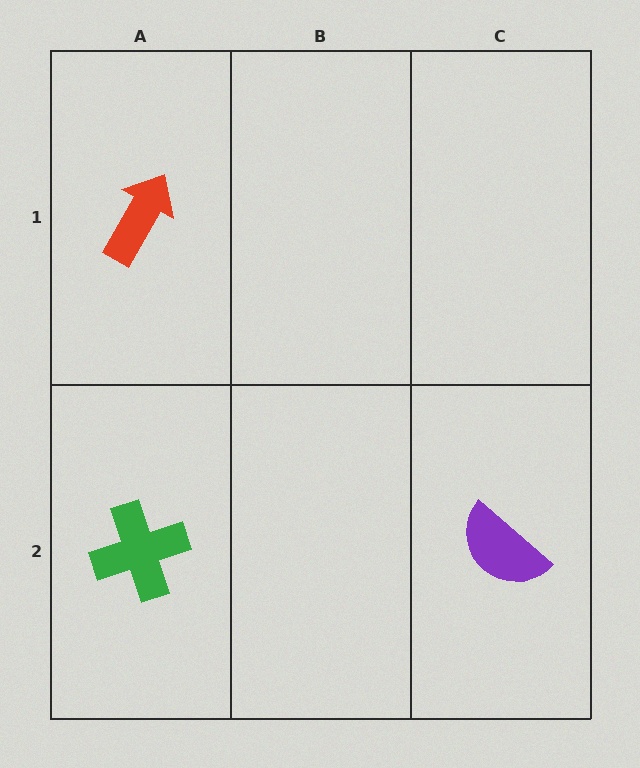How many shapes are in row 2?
2 shapes.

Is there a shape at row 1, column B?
No, that cell is empty.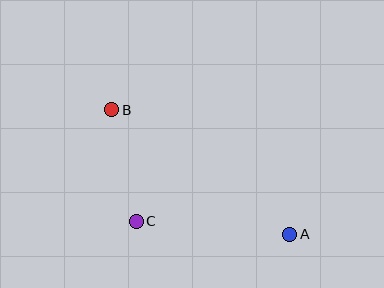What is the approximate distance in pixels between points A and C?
The distance between A and C is approximately 154 pixels.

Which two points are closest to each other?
Points B and C are closest to each other.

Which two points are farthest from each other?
Points A and B are farthest from each other.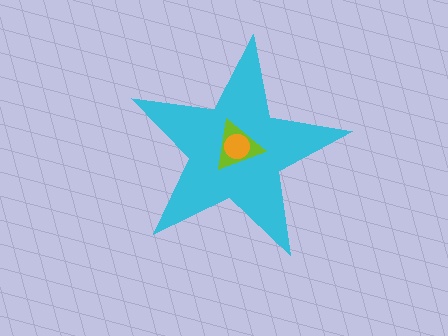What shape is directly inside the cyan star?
The lime triangle.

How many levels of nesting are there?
3.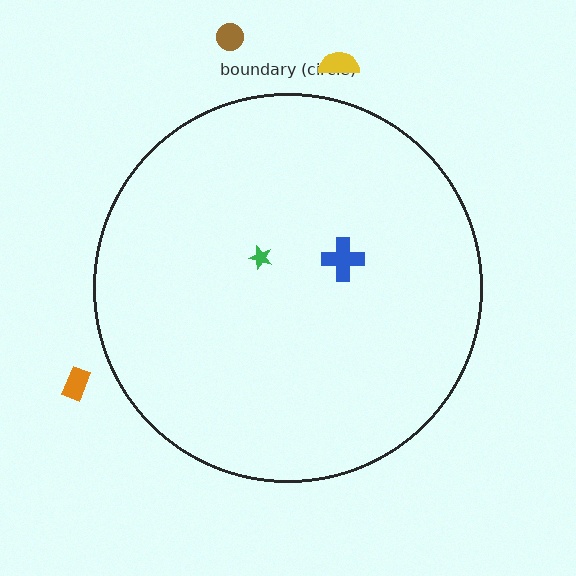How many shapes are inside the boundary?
2 inside, 3 outside.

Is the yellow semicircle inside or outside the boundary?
Outside.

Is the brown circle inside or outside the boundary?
Outside.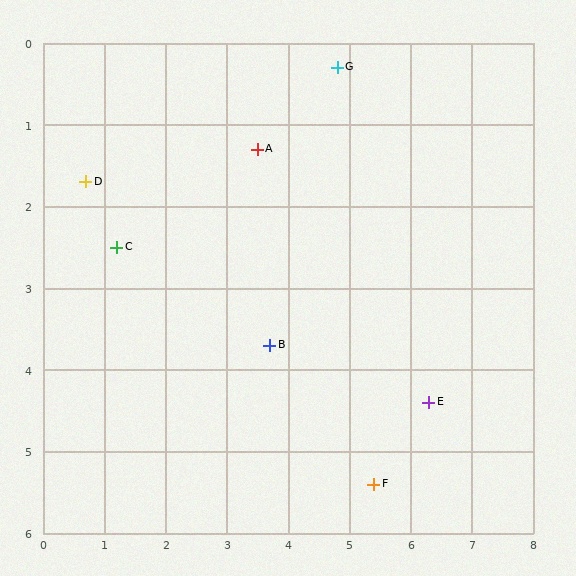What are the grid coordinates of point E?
Point E is at approximately (6.3, 4.4).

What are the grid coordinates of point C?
Point C is at approximately (1.2, 2.5).